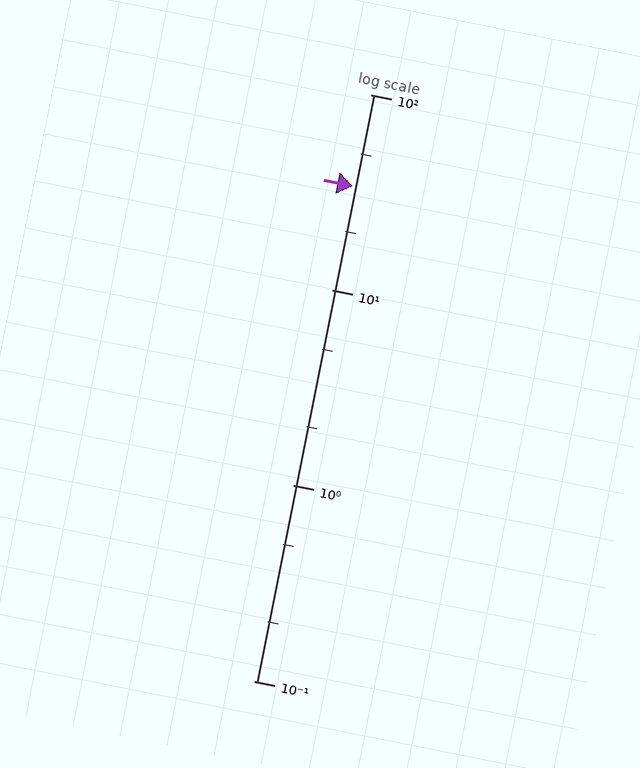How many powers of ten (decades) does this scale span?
The scale spans 3 decades, from 0.1 to 100.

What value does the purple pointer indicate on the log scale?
The pointer indicates approximately 34.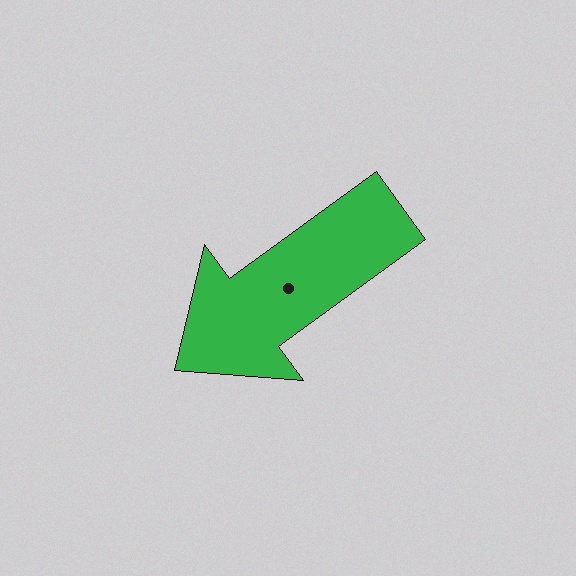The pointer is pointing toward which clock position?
Roughly 8 o'clock.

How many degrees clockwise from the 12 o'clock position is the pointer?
Approximately 234 degrees.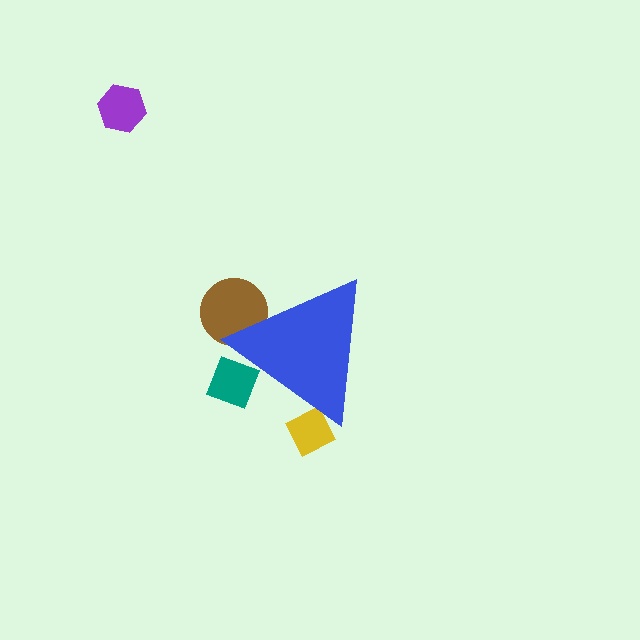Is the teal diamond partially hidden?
Yes, the teal diamond is partially hidden behind the blue triangle.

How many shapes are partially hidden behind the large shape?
3 shapes are partially hidden.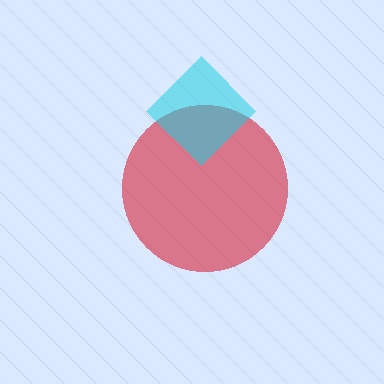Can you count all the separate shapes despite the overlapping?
Yes, there are 2 separate shapes.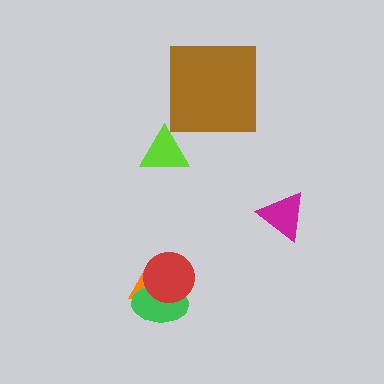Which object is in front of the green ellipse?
The red circle is in front of the green ellipse.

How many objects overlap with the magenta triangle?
0 objects overlap with the magenta triangle.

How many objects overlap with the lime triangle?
0 objects overlap with the lime triangle.